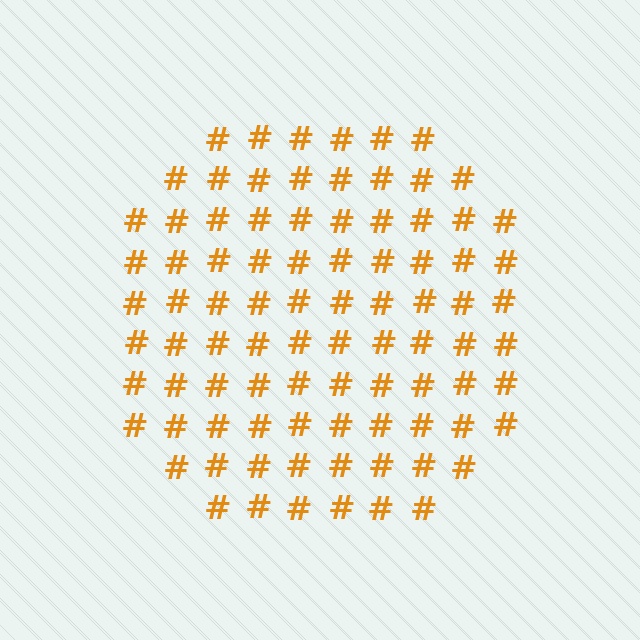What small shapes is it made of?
It is made of small hash symbols.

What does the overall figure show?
The overall figure shows a circle.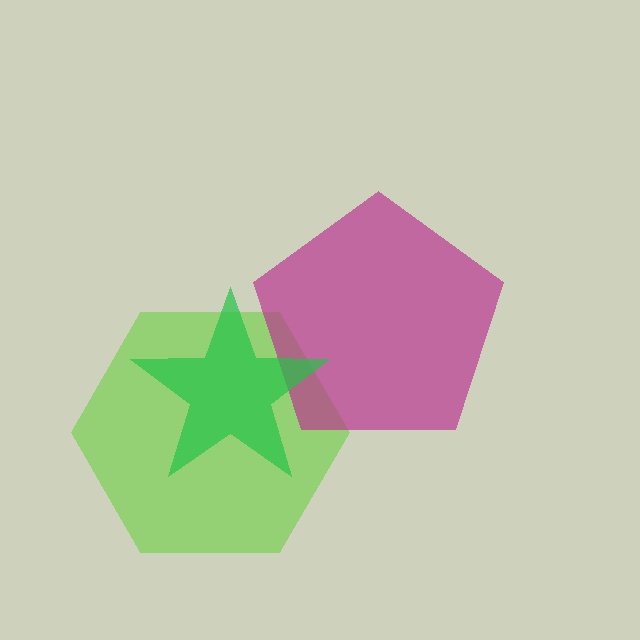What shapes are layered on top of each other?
The layered shapes are: a lime hexagon, a magenta pentagon, a green star.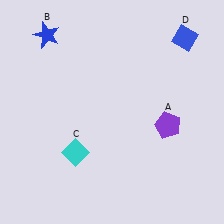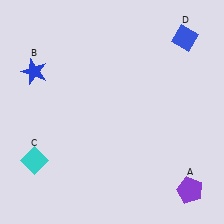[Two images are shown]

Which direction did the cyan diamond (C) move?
The cyan diamond (C) moved left.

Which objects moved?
The objects that moved are: the purple pentagon (A), the blue star (B), the cyan diamond (C).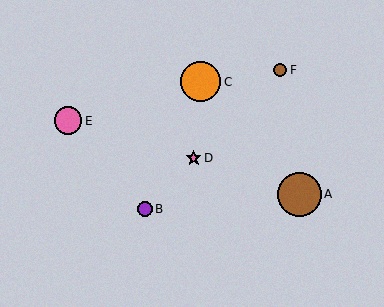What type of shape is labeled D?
Shape D is a pink star.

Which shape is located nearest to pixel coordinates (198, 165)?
The pink star (labeled D) at (194, 158) is nearest to that location.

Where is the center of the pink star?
The center of the pink star is at (194, 158).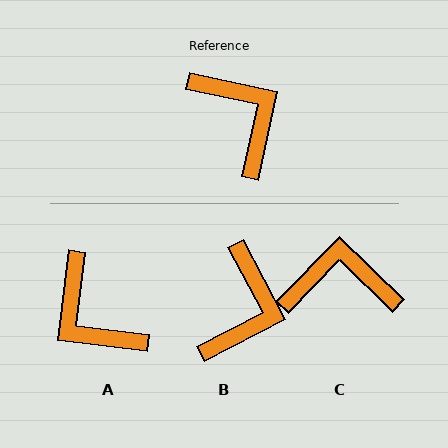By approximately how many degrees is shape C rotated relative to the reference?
Approximately 58 degrees counter-clockwise.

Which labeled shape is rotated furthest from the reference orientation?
A, about 175 degrees away.